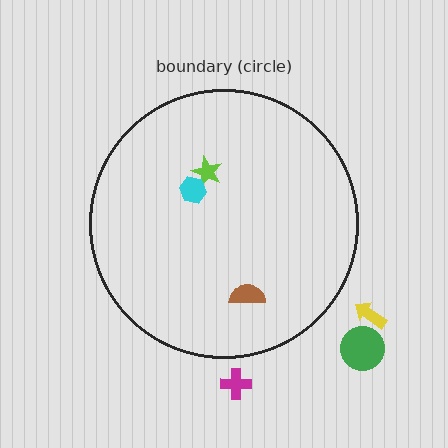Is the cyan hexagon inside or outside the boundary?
Inside.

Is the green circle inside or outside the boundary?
Outside.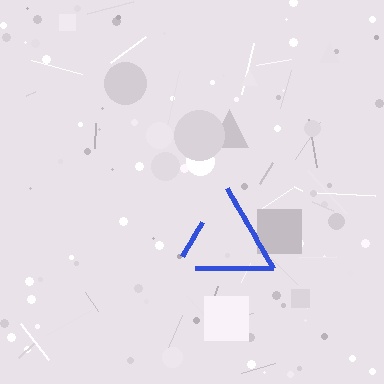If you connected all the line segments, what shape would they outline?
They would outline a triangle.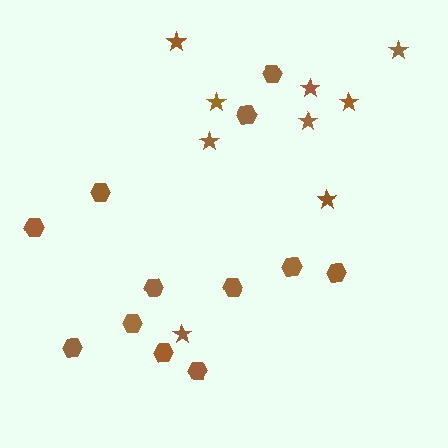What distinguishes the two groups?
There are 2 groups: one group of stars (9) and one group of hexagons (12).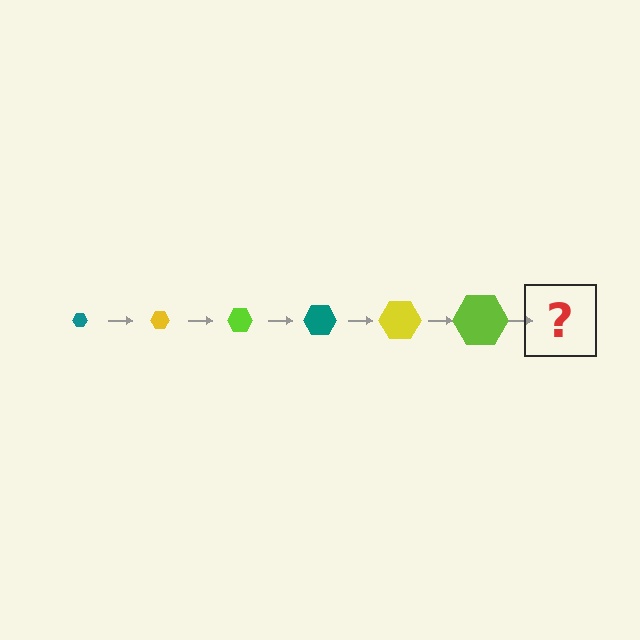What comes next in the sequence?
The next element should be a teal hexagon, larger than the previous one.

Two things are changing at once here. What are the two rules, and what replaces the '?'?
The two rules are that the hexagon grows larger each step and the color cycles through teal, yellow, and lime. The '?' should be a teal hexagon, larger than the previous one.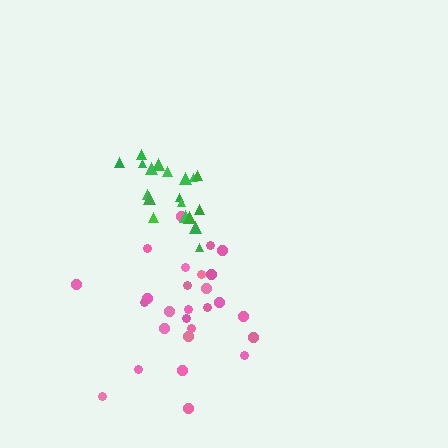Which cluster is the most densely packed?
Green.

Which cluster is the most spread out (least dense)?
Pink.